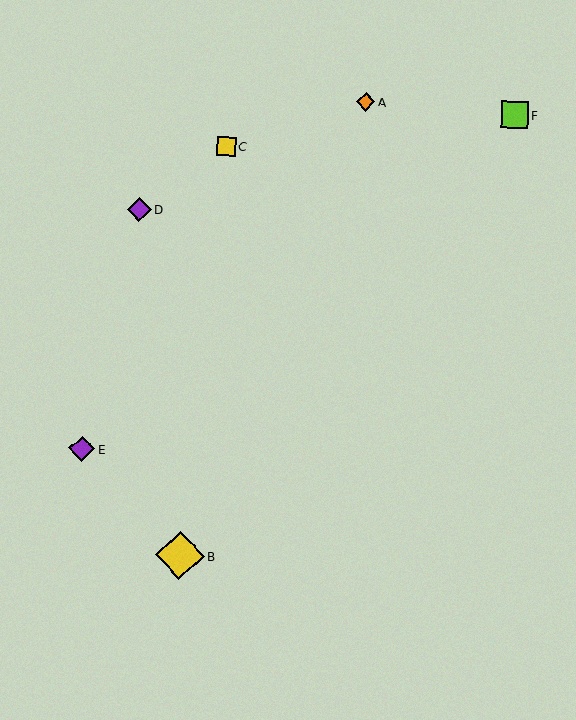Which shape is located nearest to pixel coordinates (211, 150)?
The yellow square (labeled C) at (226, 146) is nearest to that location.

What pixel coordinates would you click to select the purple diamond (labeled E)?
Click at (82, 449) to select the purple diamond E.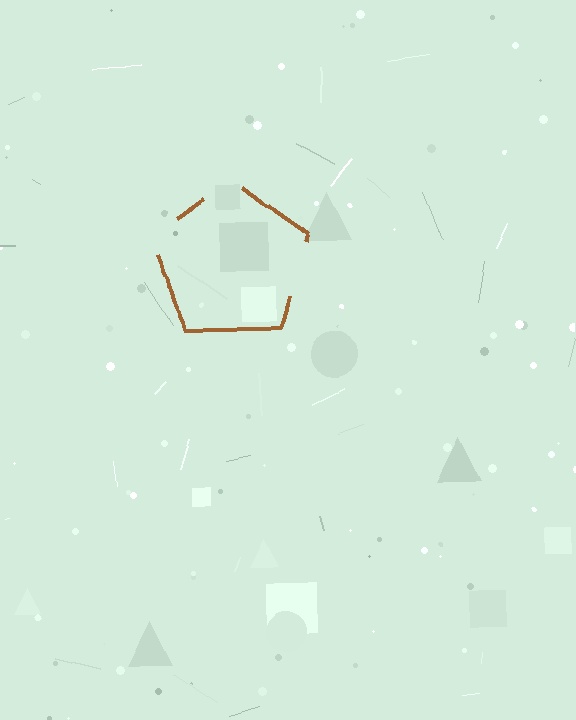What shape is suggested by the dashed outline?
The dashed outline suggests a pentagon.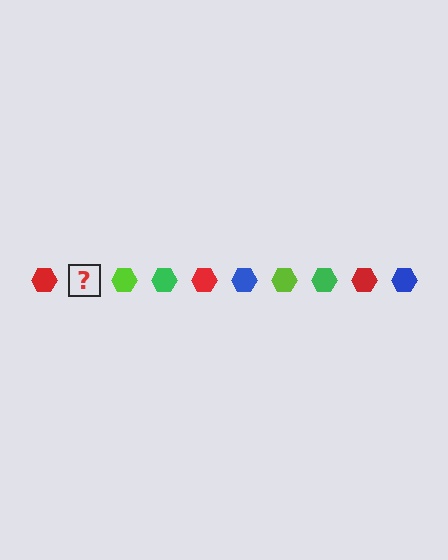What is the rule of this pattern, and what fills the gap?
The rule is that the pattern cycles through red, blue, lime, green hexagons. The gap should be filled with a blue hexagon.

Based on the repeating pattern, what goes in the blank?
The blank should be a blue hexagon.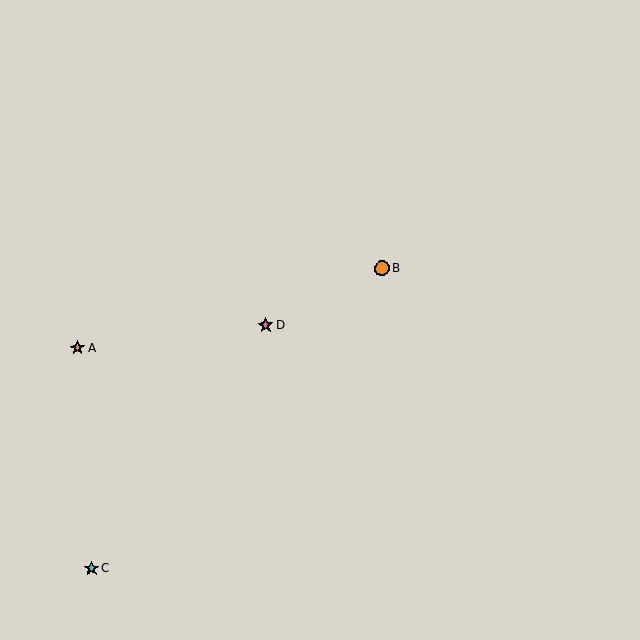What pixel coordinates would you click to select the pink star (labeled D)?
Click at (266, 325) to select the pink star D.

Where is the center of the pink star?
The center of the pink star is at (266, 325).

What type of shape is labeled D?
Shape D is a pink star.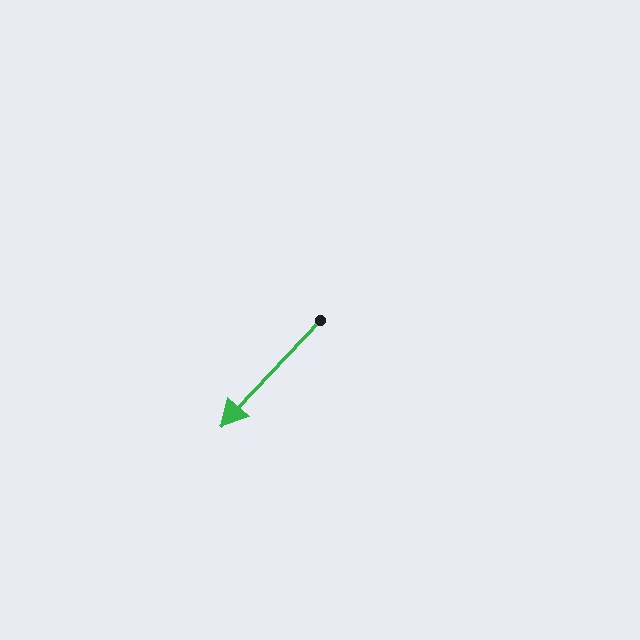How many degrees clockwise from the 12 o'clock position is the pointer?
Approximately 223 degrees.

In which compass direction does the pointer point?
Southwest.